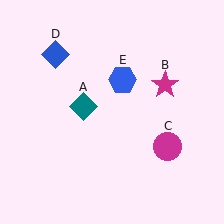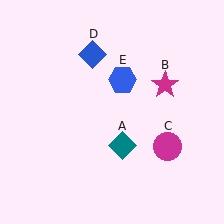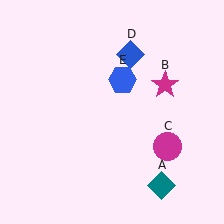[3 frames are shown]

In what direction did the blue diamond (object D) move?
The blue diamond (object D) moved right.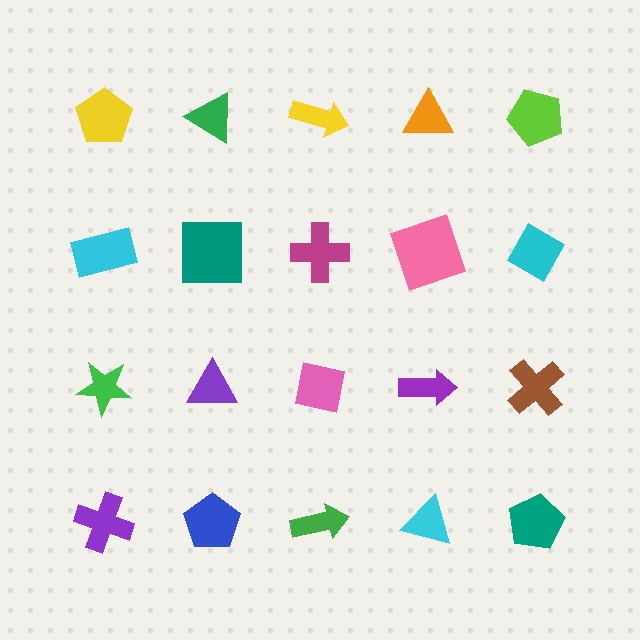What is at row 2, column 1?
A cyan rectangle.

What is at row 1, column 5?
A lime pentagon.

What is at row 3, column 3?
A pink square.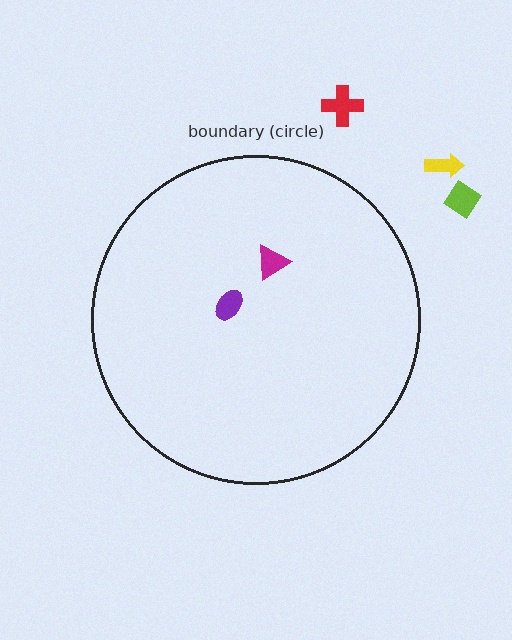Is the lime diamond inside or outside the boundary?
Outside.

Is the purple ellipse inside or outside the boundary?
Inside.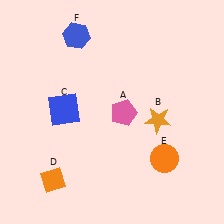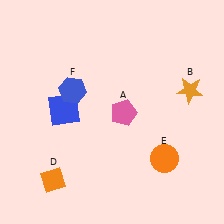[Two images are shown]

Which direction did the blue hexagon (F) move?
The blue hexagon (F) moved down.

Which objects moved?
The objects that moved are: the orange star (B), the blue hexagon (F).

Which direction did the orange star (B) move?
The orange star (B) moved right.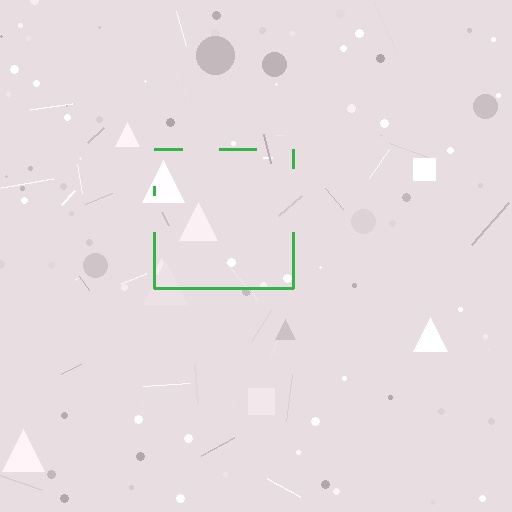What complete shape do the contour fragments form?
The contour fragments form a square.